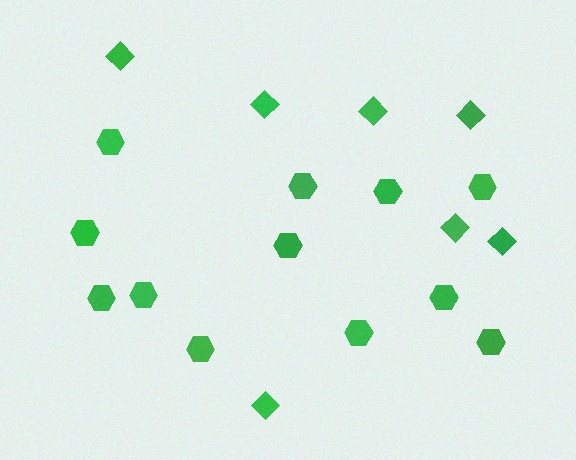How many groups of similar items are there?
There are 2 groups: one group of hexagons (12) and one group of diamonds (7).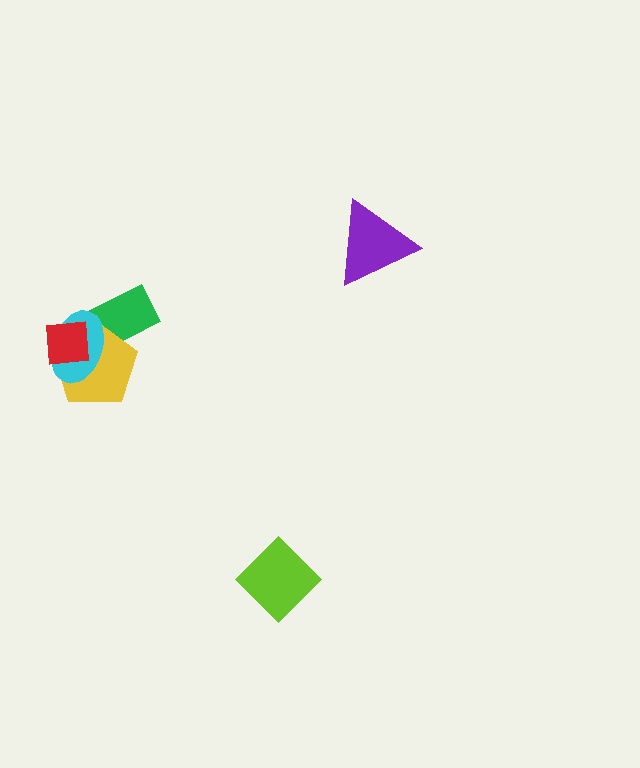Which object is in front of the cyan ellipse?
The red square is in front of the cyan ellipse.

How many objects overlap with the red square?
2 objects overlap with the red square.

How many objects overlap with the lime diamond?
0 objects overlap with the lime diamond.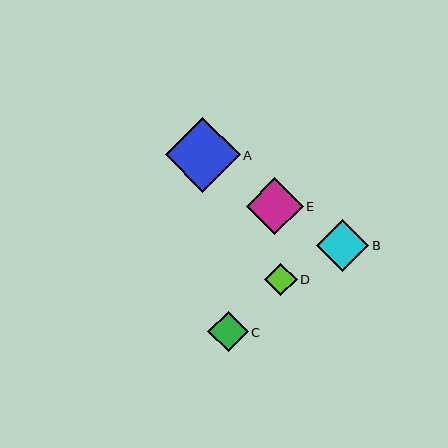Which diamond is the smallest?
Diamond D is the smallest with a size of approximately 32 pixels.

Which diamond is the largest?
Diamond A is the largest with a size of approximately 75 pixels.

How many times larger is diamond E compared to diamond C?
Diamond E is approximately 1.4 times the size of diamond C.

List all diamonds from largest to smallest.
From largest to smallest: A, E, B, C, D.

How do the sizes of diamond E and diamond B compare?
Diamond E and diamond B are approximately the same size.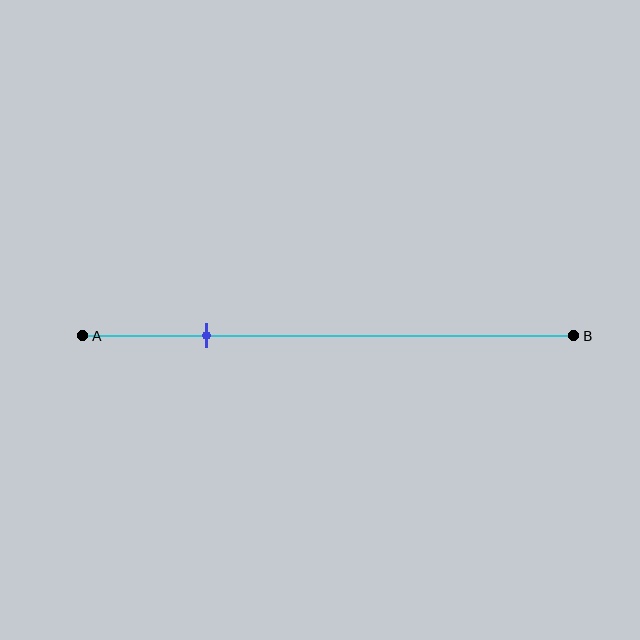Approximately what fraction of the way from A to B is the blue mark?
The blue mark is approximately 25% of the way from A to B.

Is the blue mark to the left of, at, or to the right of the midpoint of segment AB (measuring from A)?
The blue mark is to the left of the midpoint of segment AB.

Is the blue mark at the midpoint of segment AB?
No, the mark is at about 25% from A, not at the 50% midpoint.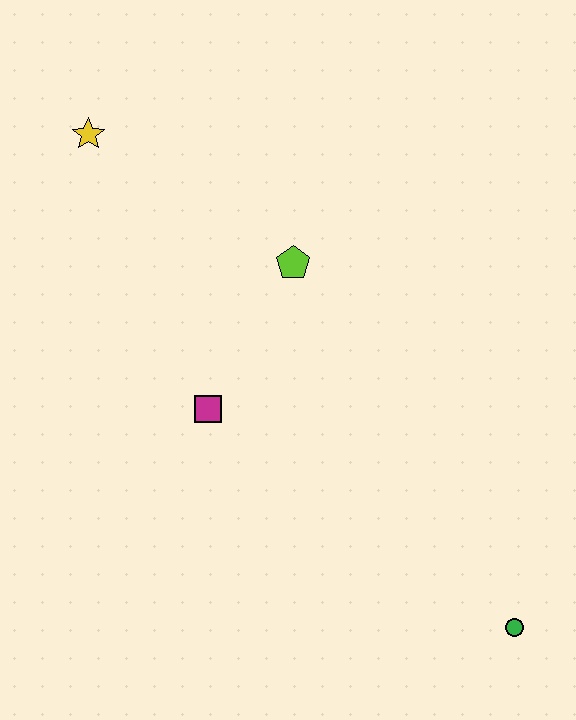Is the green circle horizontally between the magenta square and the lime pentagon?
No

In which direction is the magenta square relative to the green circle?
The magenta square is to the left of the green circle.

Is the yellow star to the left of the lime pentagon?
Yes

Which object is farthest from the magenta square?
The green circle is farthest from the magenta square.